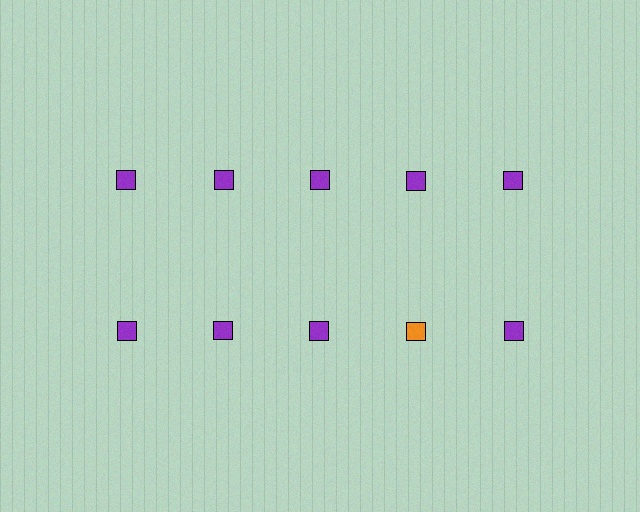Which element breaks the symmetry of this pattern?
The orange square in the second row, second from right column breaks the symmetry. All other shapes are purple squares.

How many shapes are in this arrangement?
There are 10 shapes arranged in a grid pattern.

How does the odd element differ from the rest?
It has a different color: orange instead of purple.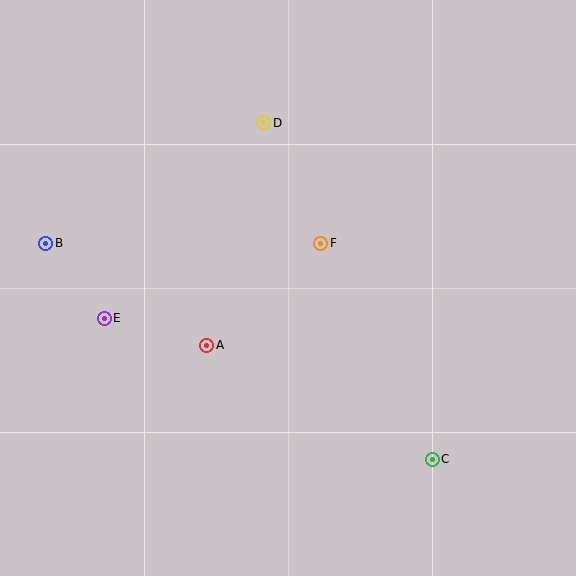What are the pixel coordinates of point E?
Point E is at (104, 318).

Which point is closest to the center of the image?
Point F at (321, 243) is closest to the center.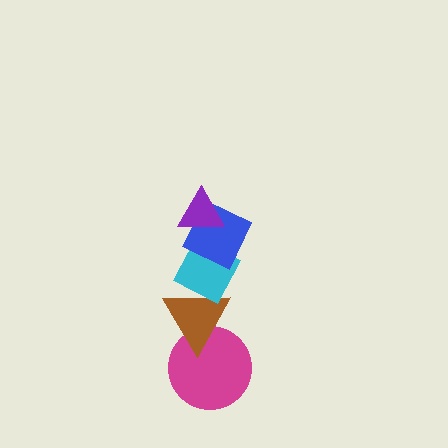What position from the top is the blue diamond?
The blue diamond is 2nd from the top.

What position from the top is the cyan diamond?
The cyan diamond is 3rd from the top.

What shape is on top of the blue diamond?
The purple triangle is on top of the blue diamond.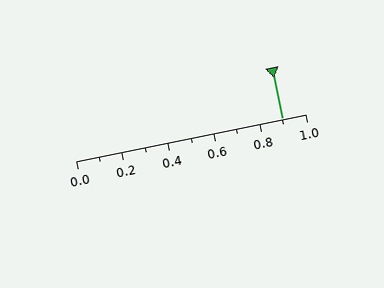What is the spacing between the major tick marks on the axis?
The major ticks are spaced 0.2 apart.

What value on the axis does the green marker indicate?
The marker indicates approximately 0.9.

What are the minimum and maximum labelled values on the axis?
The axis runs from 0.0 to 1.0.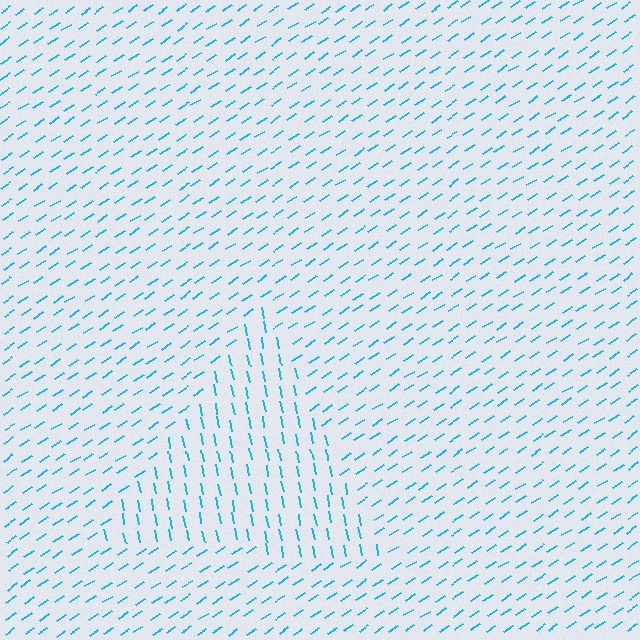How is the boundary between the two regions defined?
The boundary is defined purely by a change in line orientation (approximately 68 degrees difference). All lines are the same color and thickness.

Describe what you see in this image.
The image is filled with small cyan line segments. A triangle region in the image has lines oriented differently from the surrounding lines, creating a visible texture boundary.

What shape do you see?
I see a triangle.